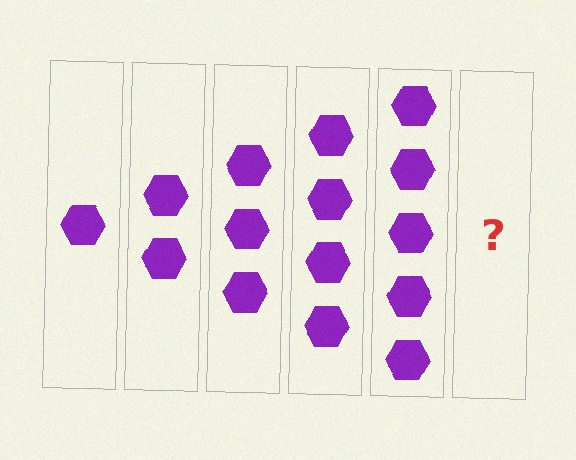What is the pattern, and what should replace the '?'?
The pattern is that each step adds one more hexagon. The '?' should be 6 hexagons.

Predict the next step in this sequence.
The next step is 6 hexagons.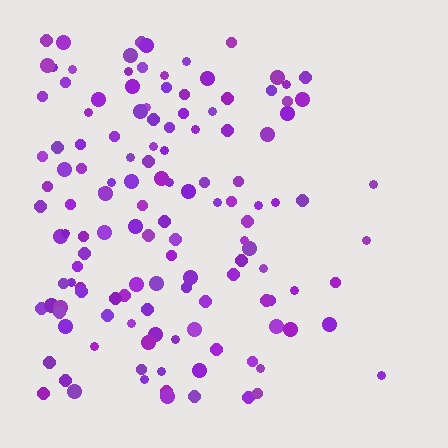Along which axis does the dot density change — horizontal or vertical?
Horizontal.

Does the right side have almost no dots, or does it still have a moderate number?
Still a moderate number, just noticeably fewer than the left.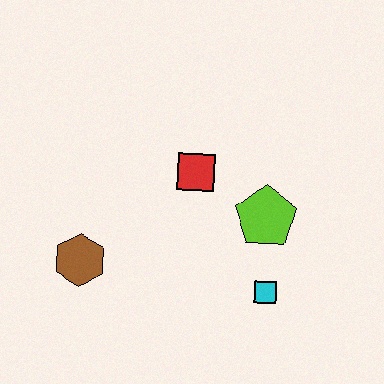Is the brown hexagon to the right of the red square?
No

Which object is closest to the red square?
The lime pentagon is closest to the red square.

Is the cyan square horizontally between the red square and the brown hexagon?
No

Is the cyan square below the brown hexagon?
Yes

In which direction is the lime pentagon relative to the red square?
The lime pentagon is to the right of the red square.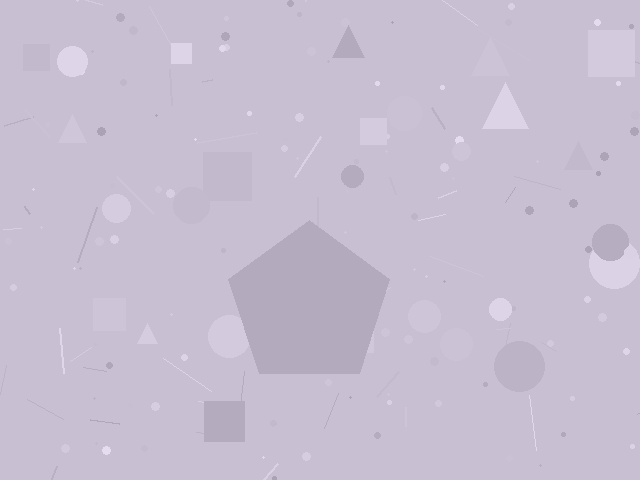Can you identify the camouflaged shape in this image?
The camouflaged shape is a pentagon.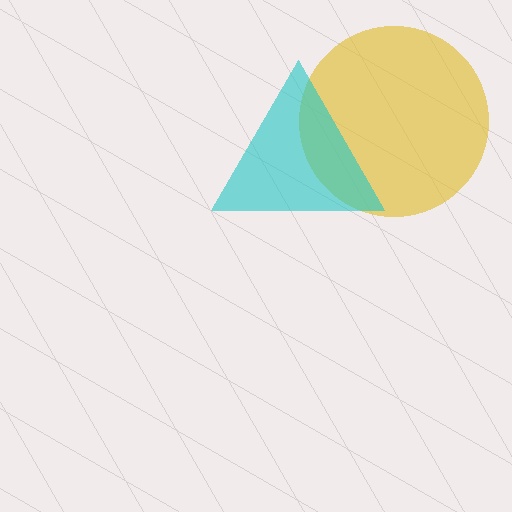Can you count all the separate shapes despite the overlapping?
Yes, there are 2 separate shapes.